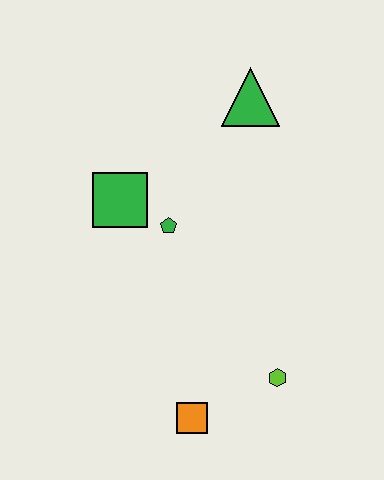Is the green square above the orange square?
Yes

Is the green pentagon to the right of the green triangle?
No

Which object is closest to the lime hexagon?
The orange square is closest to the lime hexagon.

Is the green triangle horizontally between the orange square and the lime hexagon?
Yes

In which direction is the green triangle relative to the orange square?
The green triangle is above the orange square.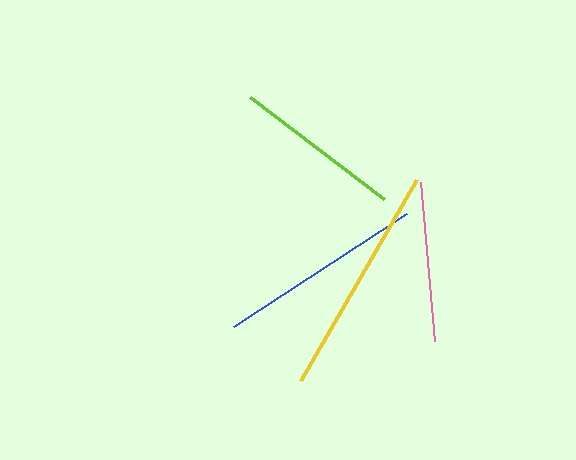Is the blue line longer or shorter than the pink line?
The blue line is longer than the pink line.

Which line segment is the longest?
The yellow line is the longest at approximately 232 pixels.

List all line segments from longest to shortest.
From longest to shortest: yellow, blue, lime, pink.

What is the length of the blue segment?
The blue segment is approximately 207 pixels long.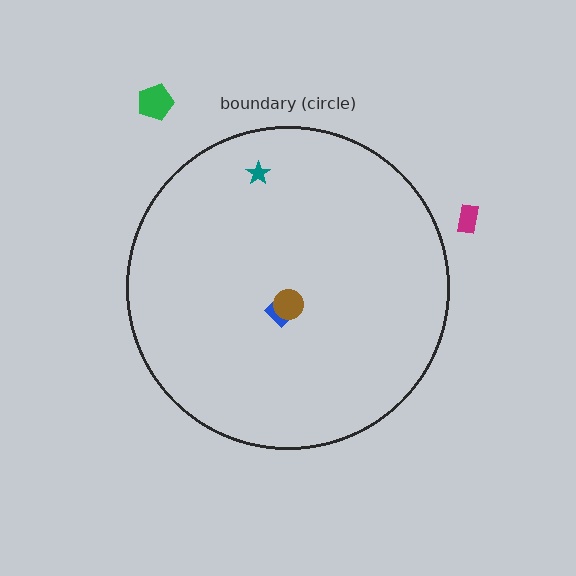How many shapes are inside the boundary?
3 inside, 2 outside.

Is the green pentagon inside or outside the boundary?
Outside.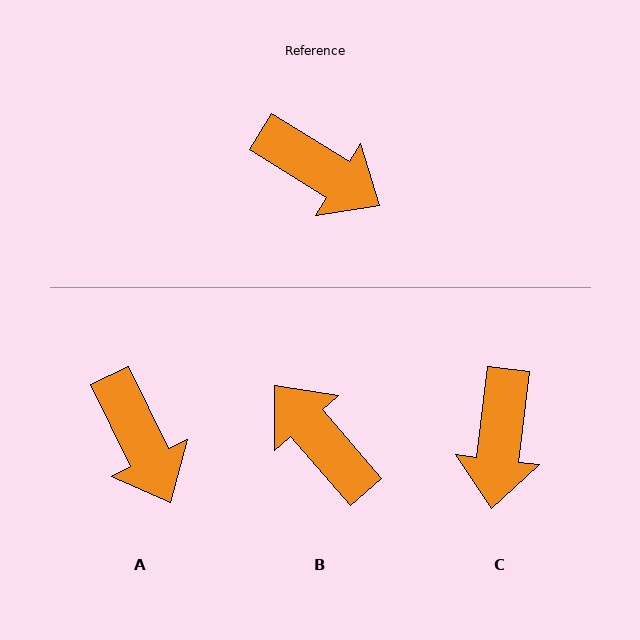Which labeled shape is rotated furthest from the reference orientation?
B, about 162 degrees away.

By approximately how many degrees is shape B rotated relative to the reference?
Approximately 162 degrees counter-clockwise.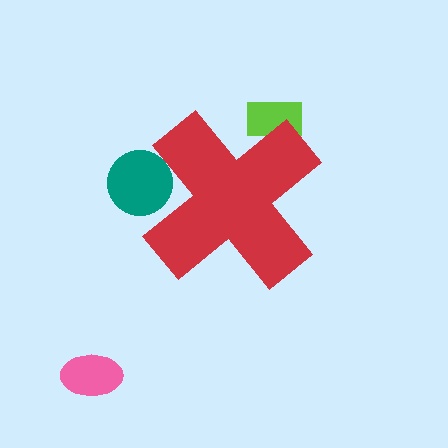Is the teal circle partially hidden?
Yes, the teal circle is partially hidden behind the red cross.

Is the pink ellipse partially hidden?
No, the pink ellipse is fully visible.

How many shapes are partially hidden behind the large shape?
2 shapes are partially hidden.